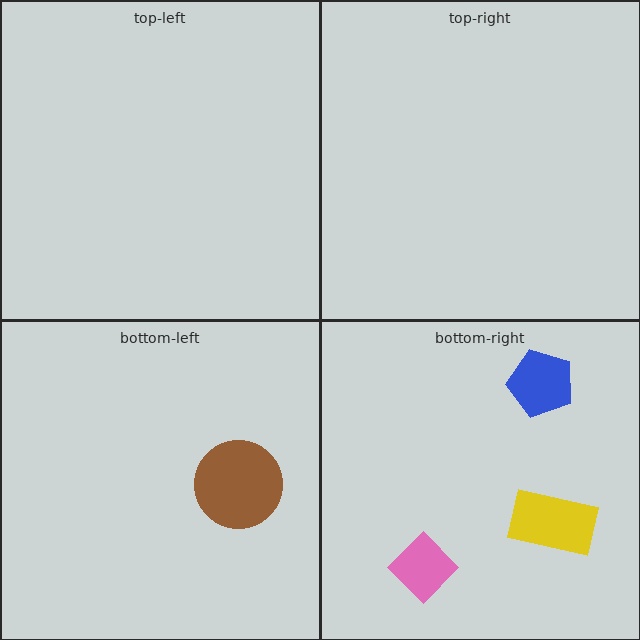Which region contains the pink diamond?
The bottom-right region.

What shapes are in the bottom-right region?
The pink diamond, the blue pentagon, the yellow rectangle.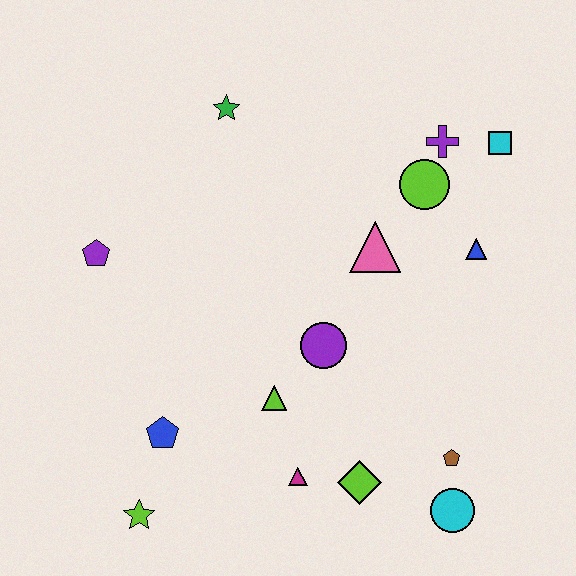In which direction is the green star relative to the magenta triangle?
The green star is above the magenta triangle.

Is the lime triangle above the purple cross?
No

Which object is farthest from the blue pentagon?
The cyan square is farthest from the blue pentagon.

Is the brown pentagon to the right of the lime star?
Yes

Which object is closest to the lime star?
The blue pentagon is closest to the lime star.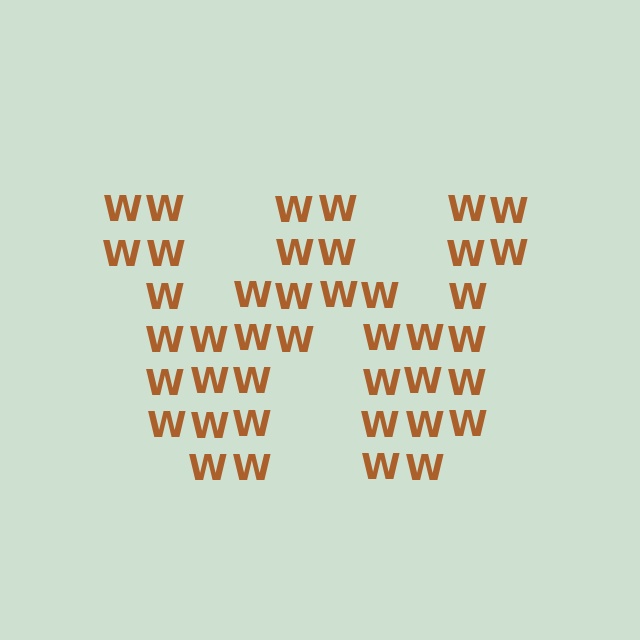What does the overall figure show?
The overall figure shows the letter W.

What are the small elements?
The small elements are letter W's.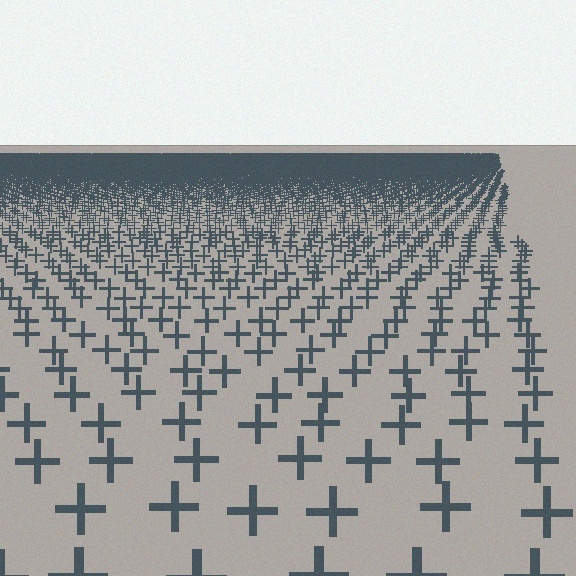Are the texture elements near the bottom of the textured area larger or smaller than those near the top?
Larger. Near the bottom, elements are closer to the viewer and appear at a bigger on-screen size.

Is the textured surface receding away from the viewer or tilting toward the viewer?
The surface is receding away from the viewer. Texture elements get smaller and denser toward the top.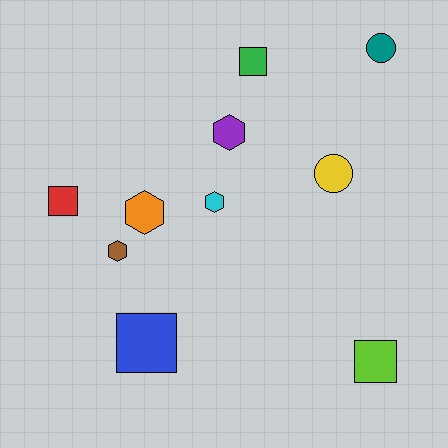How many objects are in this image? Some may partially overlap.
There are 10 objects.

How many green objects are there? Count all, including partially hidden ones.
There is 1 green object.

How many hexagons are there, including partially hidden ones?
There are 4 hexagons.